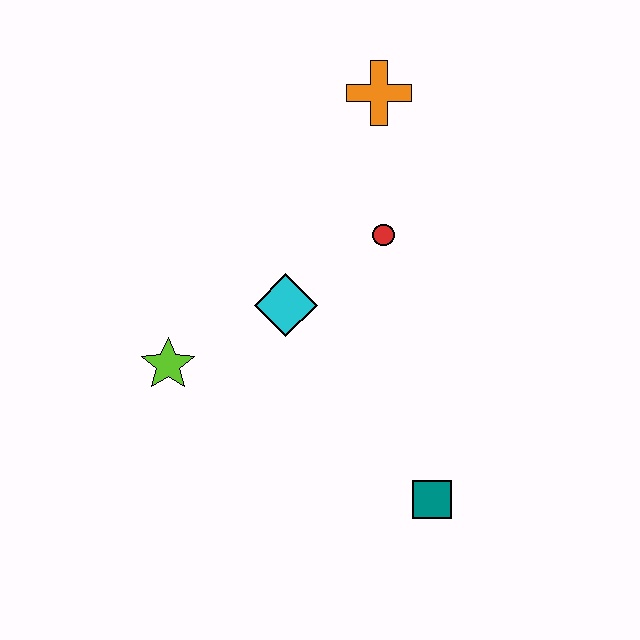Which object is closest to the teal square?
The cyan diamond is closest to the teal square.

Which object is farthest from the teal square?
The orange cross is farthest from the teal square.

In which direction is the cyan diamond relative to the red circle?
The cyan diamond is to the left of the red circle.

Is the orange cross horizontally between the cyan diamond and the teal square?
Yes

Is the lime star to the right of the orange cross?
No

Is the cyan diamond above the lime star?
Yes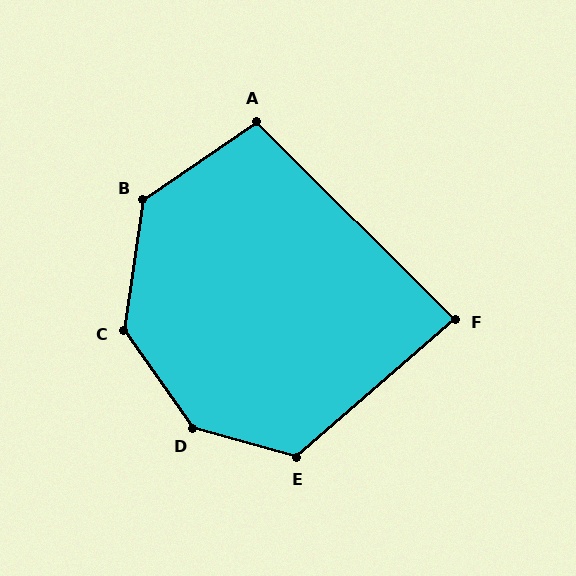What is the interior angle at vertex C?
Approximately 136 degrees (obtuse).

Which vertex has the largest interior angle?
D, at approximately 141 degrees.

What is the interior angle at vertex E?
Approximately 123 degrees (obtuse).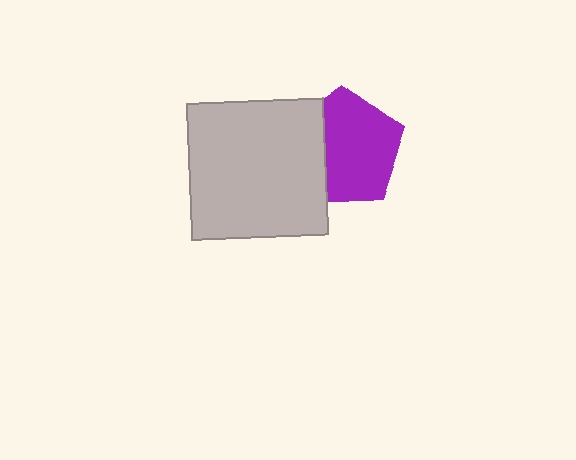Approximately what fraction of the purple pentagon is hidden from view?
Roughly 30% of the purple pentagon is hidden behind the light gray square.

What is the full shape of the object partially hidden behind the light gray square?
The partially hidden object is a purple pentagon.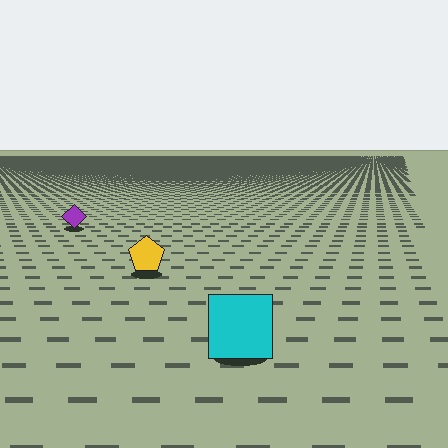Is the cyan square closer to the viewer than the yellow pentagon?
Yes. The cyan square is closer — you can tell from the texture gradient: the ground texture is coarser near it.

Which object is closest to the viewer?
The cyan square is closest. The texture marks near it are larger and more spread out.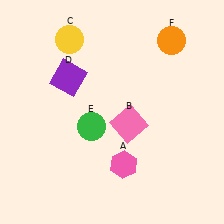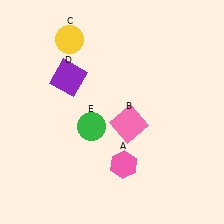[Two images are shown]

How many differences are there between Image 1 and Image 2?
There is 1 difference between the two images.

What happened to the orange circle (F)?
The orange circle (F) was removed in Image 2. It was in the top-right area of Image 1.